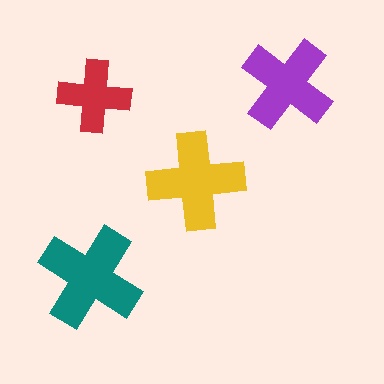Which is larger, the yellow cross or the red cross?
The yellow one.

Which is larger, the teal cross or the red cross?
The teal one.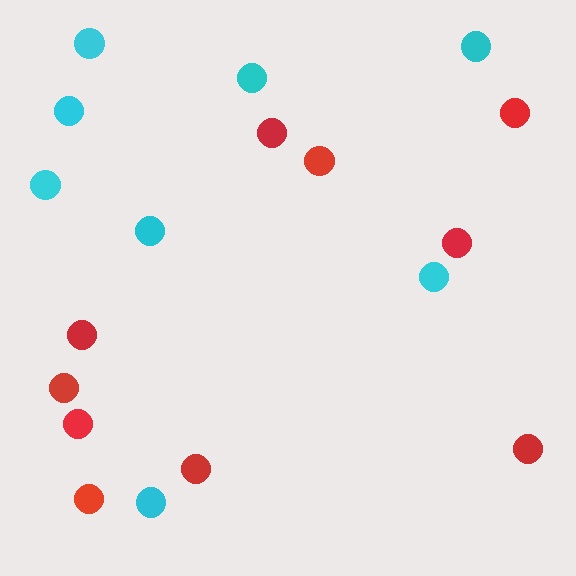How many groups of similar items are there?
There are 2 groups: one group of red circles (10) and one group of cyan circles (8).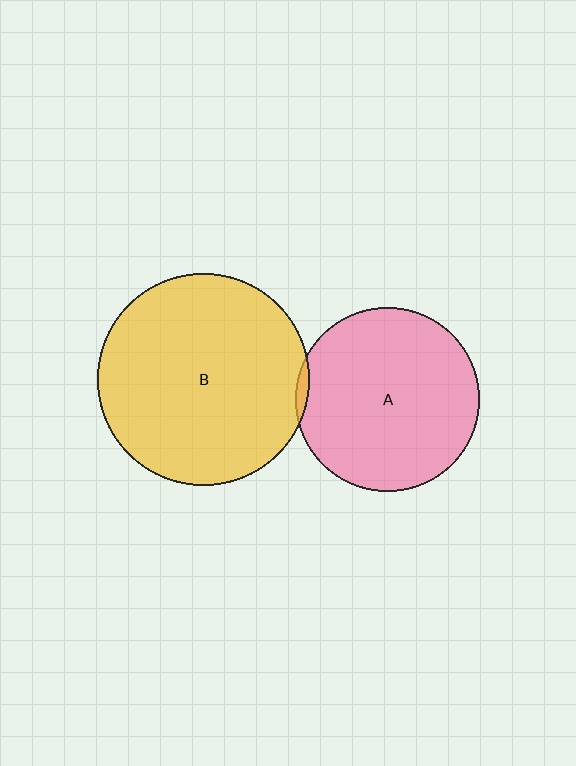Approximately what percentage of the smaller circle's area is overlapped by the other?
Approximately 5%.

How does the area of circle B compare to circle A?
Approximately 1.3 times.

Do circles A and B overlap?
Yes.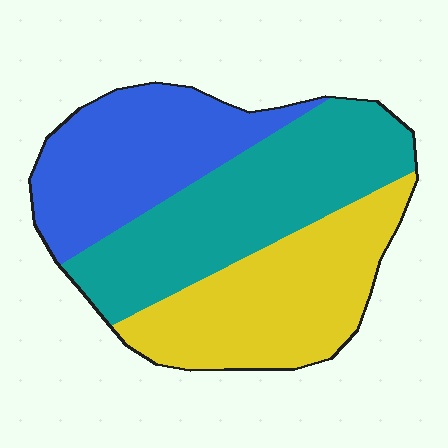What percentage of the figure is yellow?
Yellow takes up about one third (1/3) of the figure.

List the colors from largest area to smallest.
From largest to smallest: teal, yellow, blue.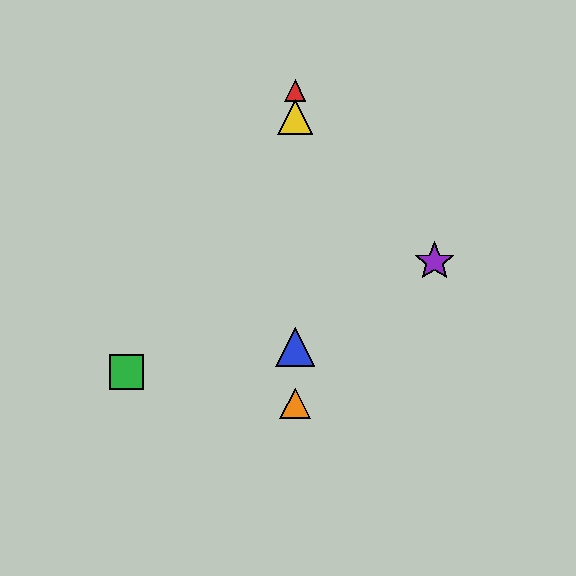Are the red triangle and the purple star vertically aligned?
No, the red triangle is at x≈295 and the purple star is at x≈435.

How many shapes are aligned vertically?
4 shapes (the red triangle, the blue triangle, the yellow triangle, the orange triangle) are aligned vertically.